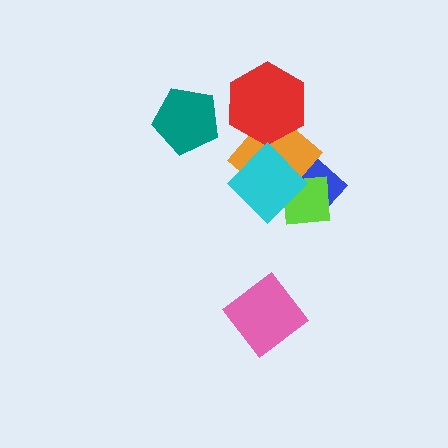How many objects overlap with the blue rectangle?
3 objects overlap with the blue rectangle.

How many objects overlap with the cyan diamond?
3 objects overlap with the cyan diamond.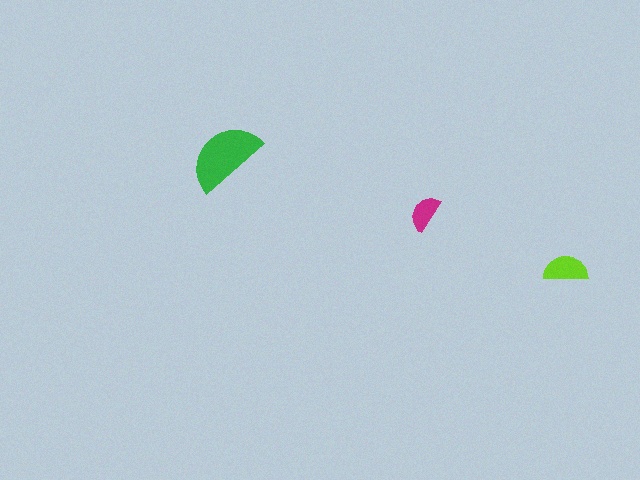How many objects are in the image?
There are 3 objects in the image.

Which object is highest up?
The green semicircle is topmost.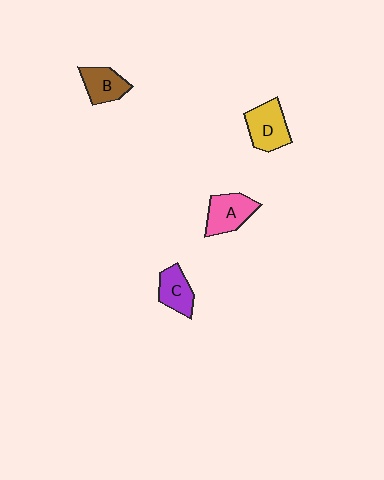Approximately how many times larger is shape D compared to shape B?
Approximately 1.3 times.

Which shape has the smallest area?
Shape C (purple).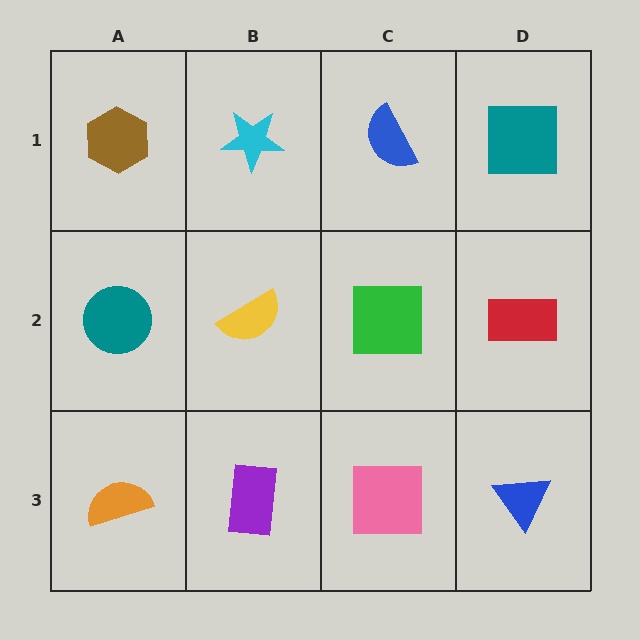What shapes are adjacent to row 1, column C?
A green square (row 2, column C), a cyan star (row 1, column B), a teal square (row 1, column D).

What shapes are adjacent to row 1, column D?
A red rectangle (row 2, column D), a blue semicircle (row 1, column C).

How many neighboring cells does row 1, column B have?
3.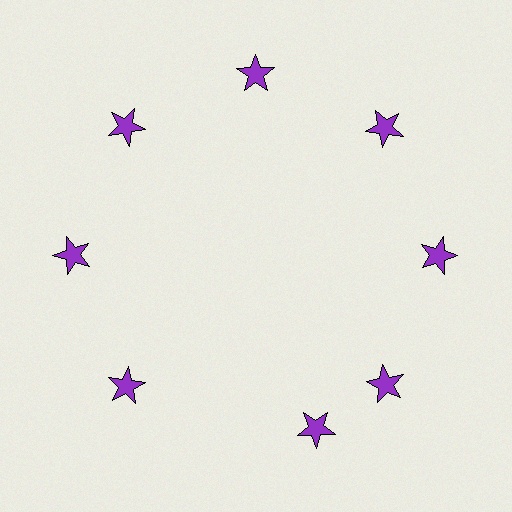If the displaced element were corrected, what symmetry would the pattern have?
It would have 8-fold rotational symmetry — the pattern would map onto itself every 45 degrees.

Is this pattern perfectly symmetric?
No. The 8 purple stars are arranged in a ring, but one element near the 6 o'clock position is rotated out of alignment along the ring, breaking the 8-fold rotational symmetry.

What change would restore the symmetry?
The symmetry would be restored by rotating it back into even spacing with its neighbors so that all 8 stars sit at equal angles and equal distance from the center.